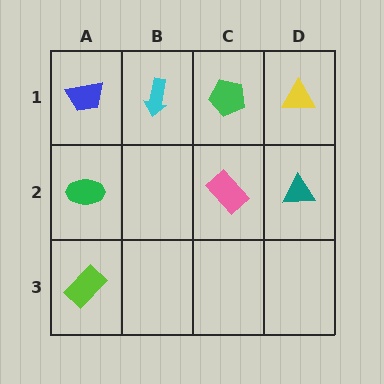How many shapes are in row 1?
4 shapes.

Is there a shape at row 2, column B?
No, that cell is empty.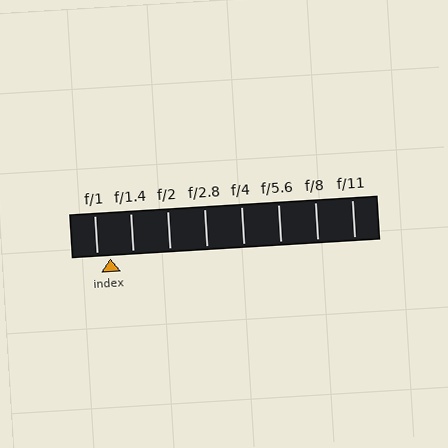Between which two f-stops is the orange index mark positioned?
The index mark is between f/1 and f/1.4.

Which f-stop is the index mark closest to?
The index mark is closest to f/1.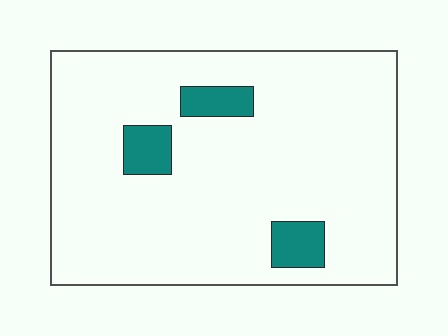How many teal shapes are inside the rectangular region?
3.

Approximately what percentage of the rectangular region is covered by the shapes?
Approximately 10%.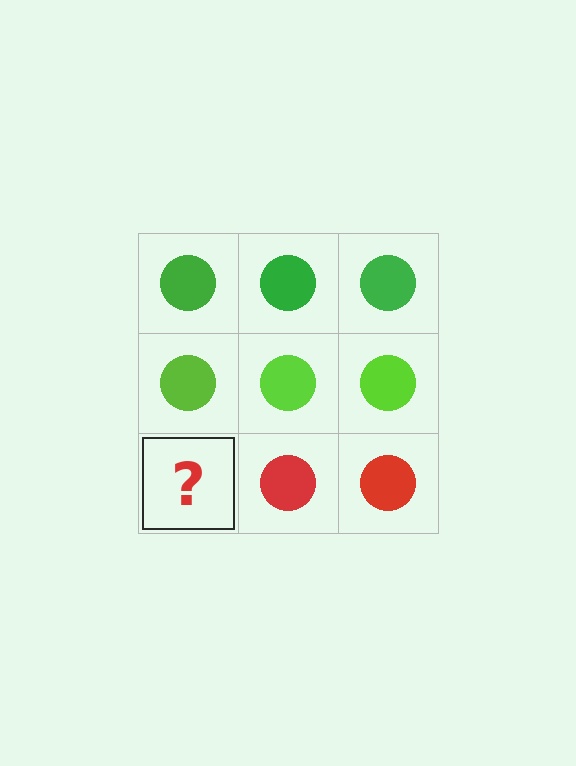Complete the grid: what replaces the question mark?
The question mark should be replaced with a red circle.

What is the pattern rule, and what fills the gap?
The rule is that each row has a consistent color. The gap should be filled with a red circle.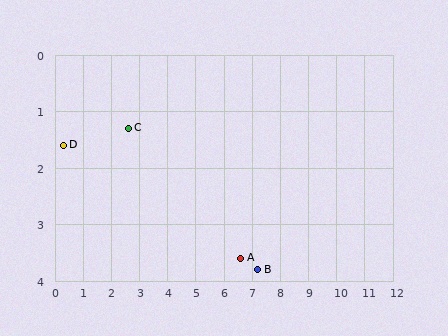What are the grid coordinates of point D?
Point D is at approximately (0.3, 1.6).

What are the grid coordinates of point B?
Point B is at approximately (7.2, 3.8).